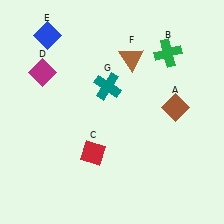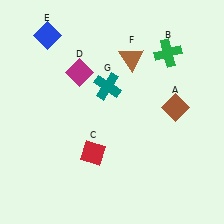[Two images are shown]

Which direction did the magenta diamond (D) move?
The magenta diamond (D) moved right.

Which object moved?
The magenta diamond (D) moved right.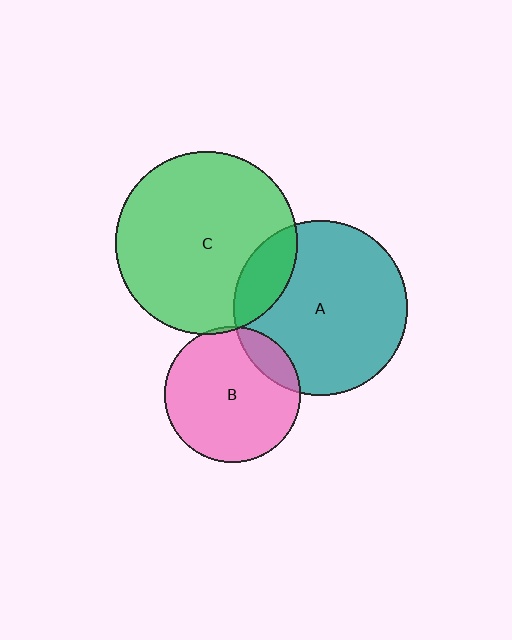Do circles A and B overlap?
Yes.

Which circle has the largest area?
Circle C (green).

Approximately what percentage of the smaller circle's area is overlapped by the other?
Approximately 15%.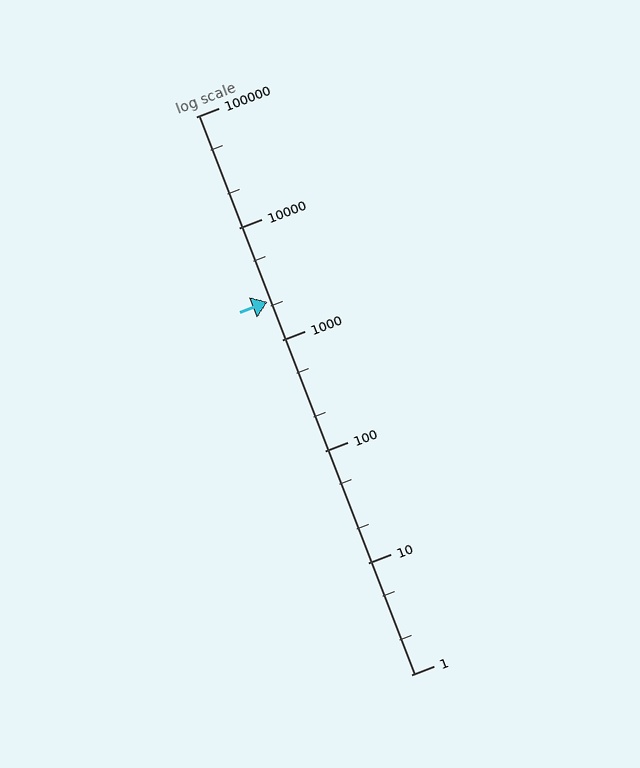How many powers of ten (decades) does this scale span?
The scale spans 5 decades, from 1 to 100000.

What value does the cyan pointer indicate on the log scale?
The pointer indicates approximately 2200.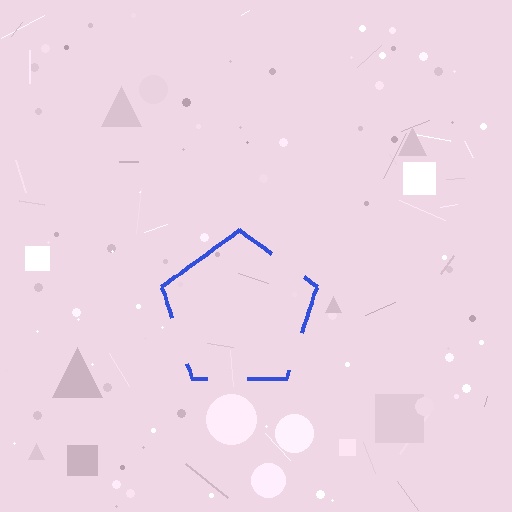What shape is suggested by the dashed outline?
The dashed outline suggests a pentagon.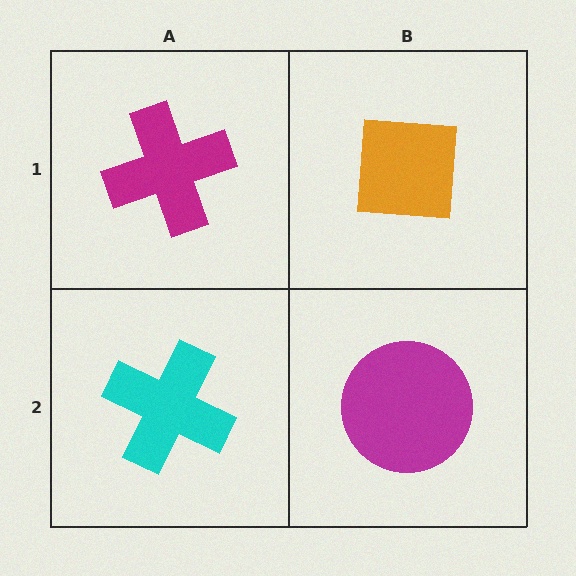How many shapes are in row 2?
2 shapes.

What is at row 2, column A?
A cyan cross.